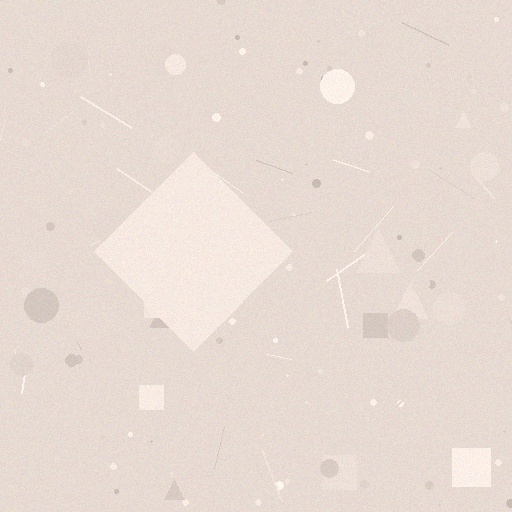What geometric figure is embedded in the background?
A diamond is embedded in the background.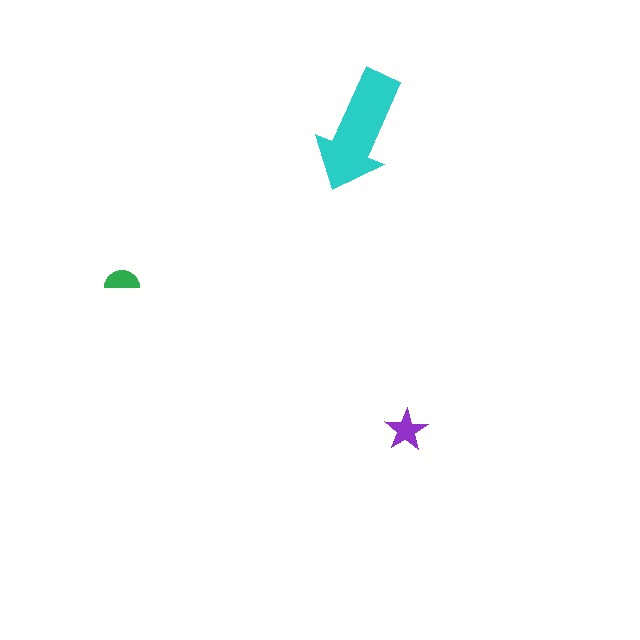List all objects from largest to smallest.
The cyan arrow, the purple star, the green semicircle.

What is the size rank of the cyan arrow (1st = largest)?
1st.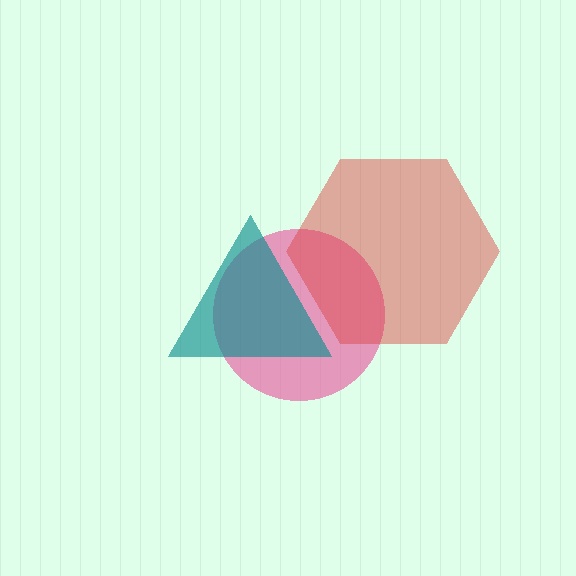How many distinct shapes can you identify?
There are 3 distinct shapes: a pink circle, a teal triangle, a red hexagon.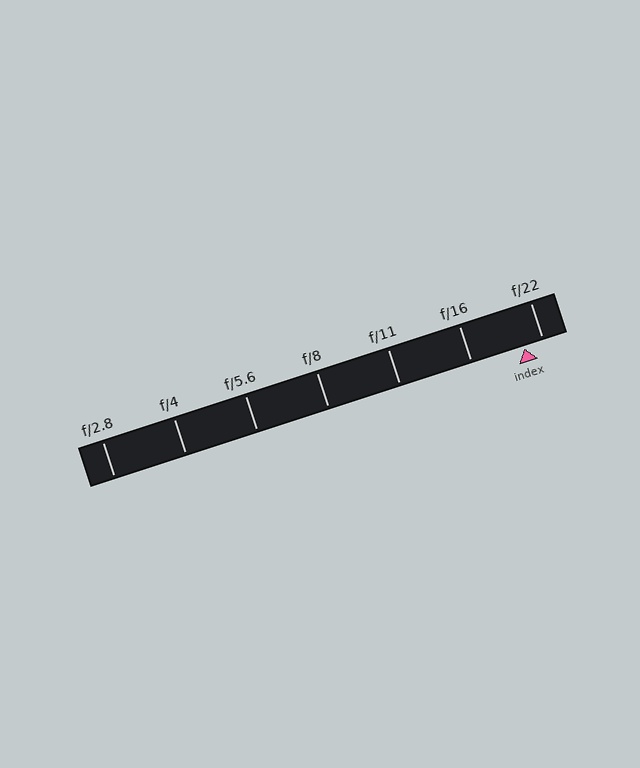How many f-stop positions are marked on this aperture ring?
There are 7 f-stop positions marked.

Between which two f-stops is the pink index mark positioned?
The index mark is between f/16 and f/22.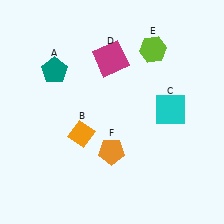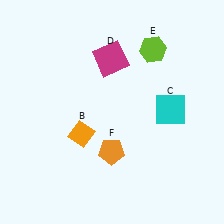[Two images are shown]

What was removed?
The teal pentagon (A) was removed in Image 2.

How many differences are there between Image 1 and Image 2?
There is 1 difference between the two images.